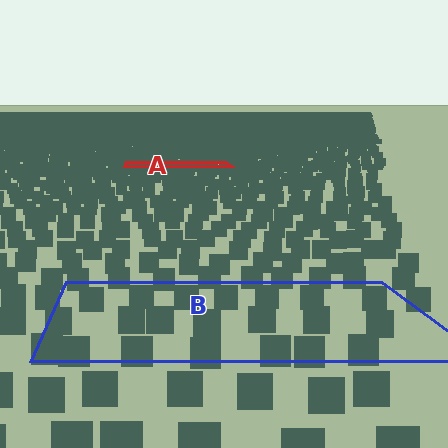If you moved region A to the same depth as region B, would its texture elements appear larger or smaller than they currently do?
They would appear larger. At a closer depth, the same texture elements are projected at a bigger on-screen size.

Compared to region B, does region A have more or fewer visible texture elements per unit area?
Region A has more texture elements per unit area — they are packed more densely because it is farther away.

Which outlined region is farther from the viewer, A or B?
Region A is farther from the viewer — the texture elements inside it appear smaller and more densely packed.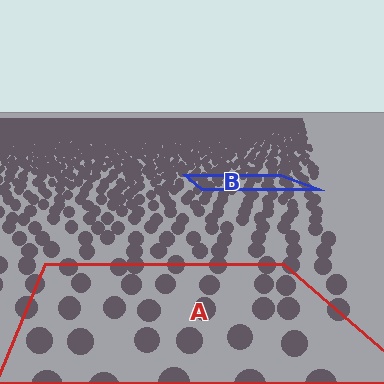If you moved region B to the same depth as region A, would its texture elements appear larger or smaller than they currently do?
They would appear larger. At a closer depth, the same texture elements are projected at a bigger on-screen size.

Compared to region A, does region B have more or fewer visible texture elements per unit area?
Region B has more texture elements per unit area — they are packed more densely because it is farther away.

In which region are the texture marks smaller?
The texture marks are smaller in region B, because it is farther away.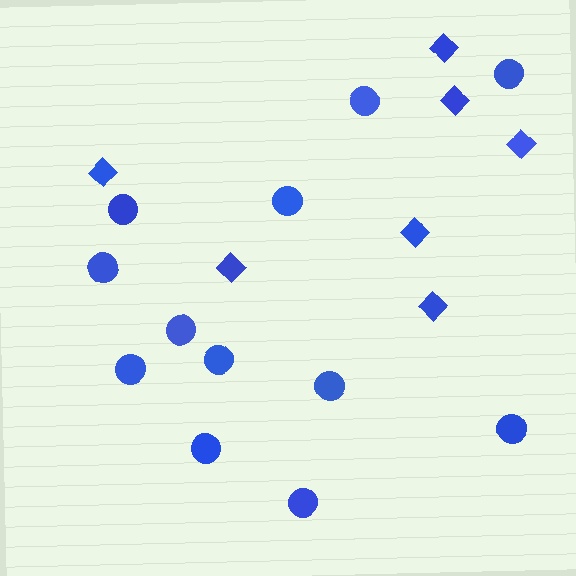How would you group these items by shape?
There are 2 groups: one group of circles (12) and one group of diamonds (7).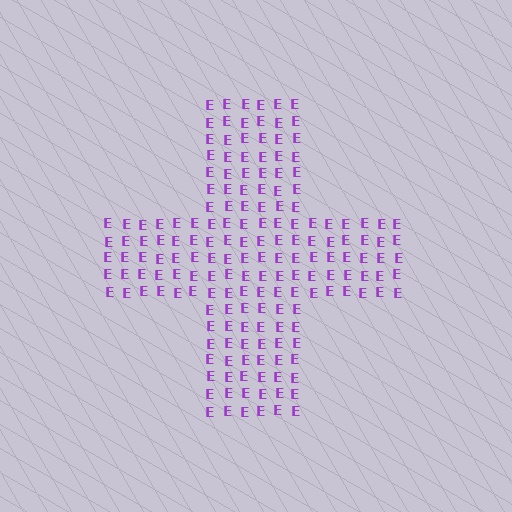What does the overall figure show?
The overall figure shows a cross.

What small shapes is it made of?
It is made of small letter E's.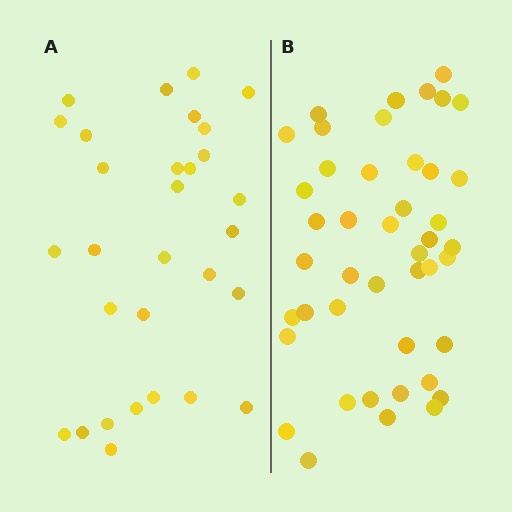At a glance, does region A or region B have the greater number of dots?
Region B (the right region) has more dots.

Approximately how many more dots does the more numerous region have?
Region B has approximately 15 more dots than region A.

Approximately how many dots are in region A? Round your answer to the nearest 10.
About 30 dots.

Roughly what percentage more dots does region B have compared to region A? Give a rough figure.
About 45% more.